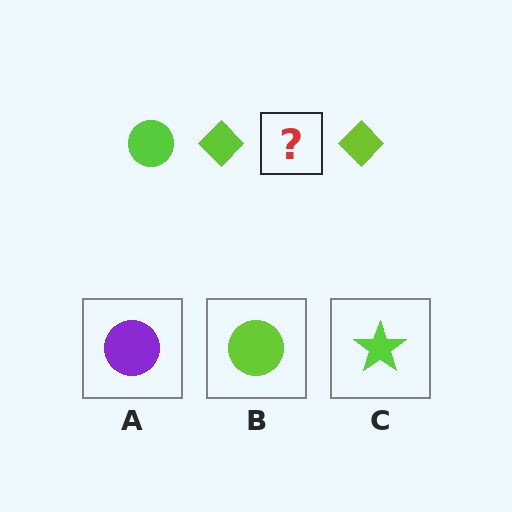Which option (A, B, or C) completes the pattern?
B.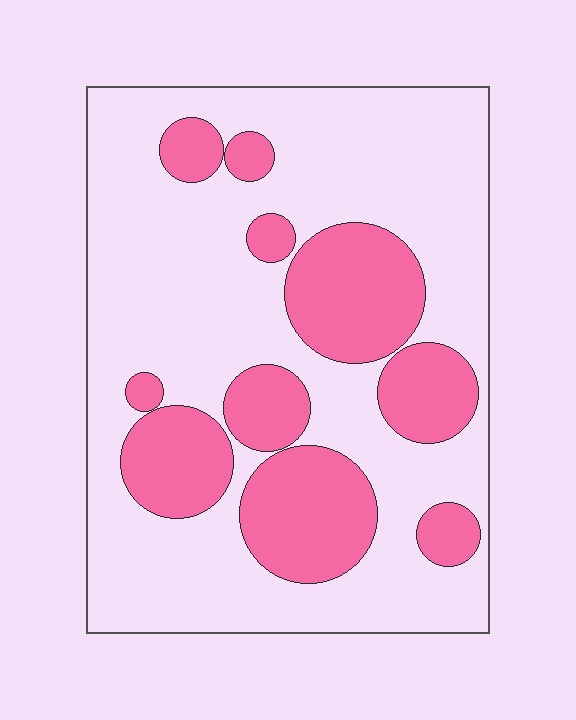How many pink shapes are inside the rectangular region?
10.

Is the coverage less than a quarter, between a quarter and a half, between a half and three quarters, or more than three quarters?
Between a quarter and a half.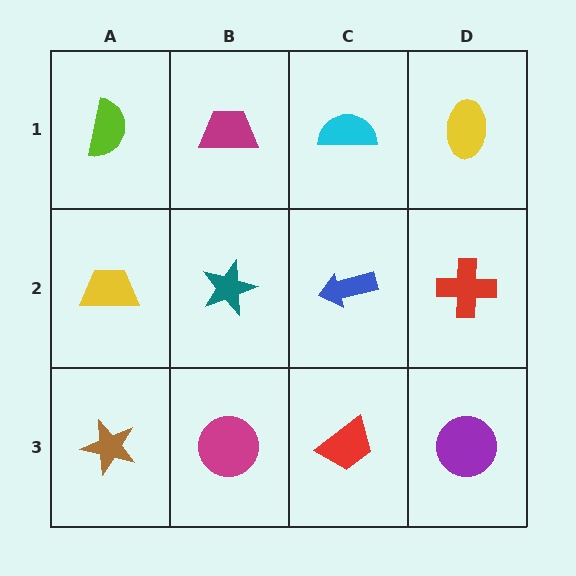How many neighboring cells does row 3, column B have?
3.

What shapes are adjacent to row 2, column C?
A cyan semicircle (row 1, column C), a red trapezoid (row 3, column C), a teal star (row 2, column B), a red cross (row 2, column D).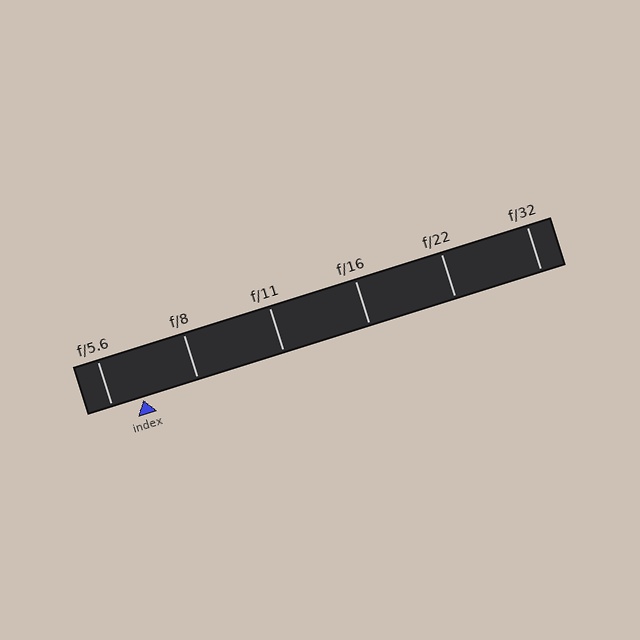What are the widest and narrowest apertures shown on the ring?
The widest aperture shown is f/5.6 and the narrowest is f/32.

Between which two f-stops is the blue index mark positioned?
The index mark is between f/5.6 and f/8.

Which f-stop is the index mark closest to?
The index mark is closest to f/5.6.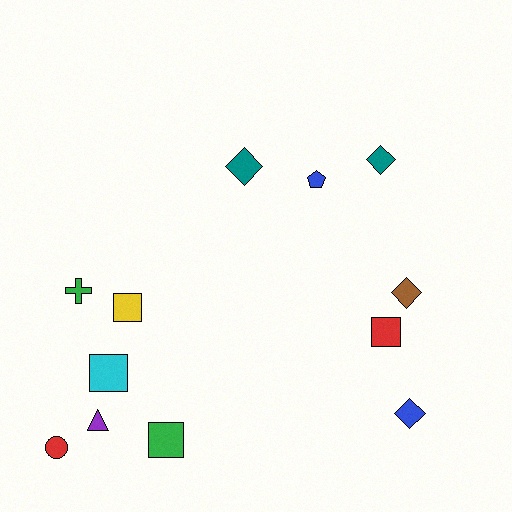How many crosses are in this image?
There is 1 cross.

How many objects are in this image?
There are 12 objects.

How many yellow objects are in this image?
There is 1 yellow object.